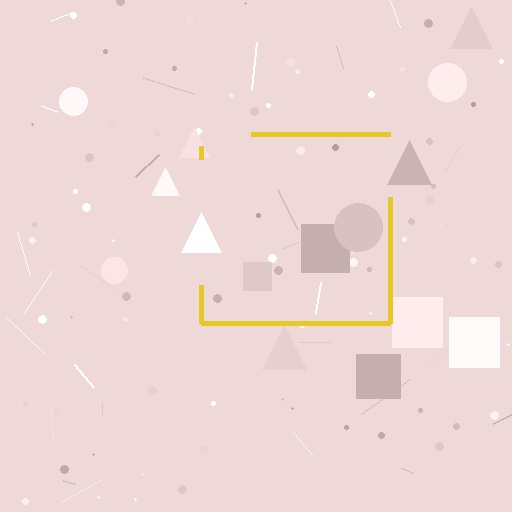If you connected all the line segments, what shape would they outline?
They would outline a square.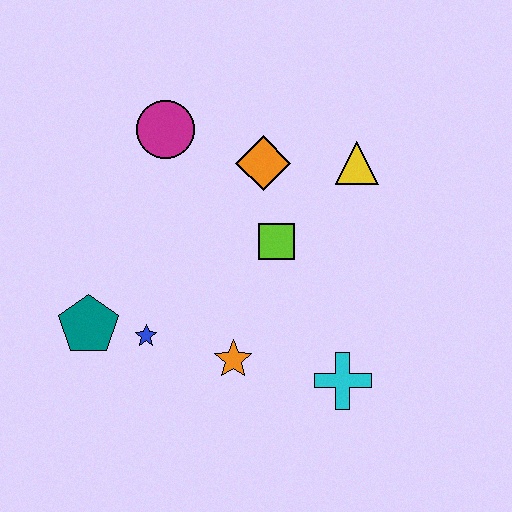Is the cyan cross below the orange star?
Yes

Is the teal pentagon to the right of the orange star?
No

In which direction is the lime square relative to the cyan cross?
The lime square is above the cyan cross.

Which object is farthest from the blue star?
The yellow triangle is farthest from the blue star.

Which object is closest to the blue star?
The teal pentagon is closest to the blue star.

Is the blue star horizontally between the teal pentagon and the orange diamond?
Yes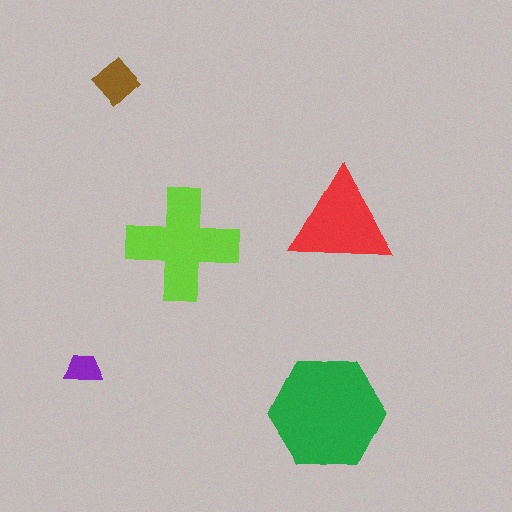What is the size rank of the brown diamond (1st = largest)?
4th.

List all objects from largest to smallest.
The green hexagon, the lime cross, the red triangle, the brown diamond, the purple trapezoid.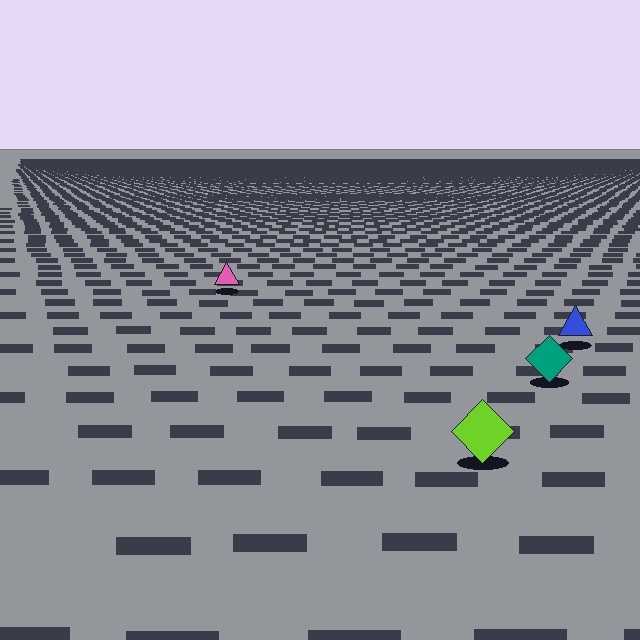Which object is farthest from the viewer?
The pink triangle is farthest from the viewer. It appears smaller and the ground texture around it is denser.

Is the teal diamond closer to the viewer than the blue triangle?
Yes. The teal diamond is closer — you can tell from the texture gradient: the ground texture is coarser near it.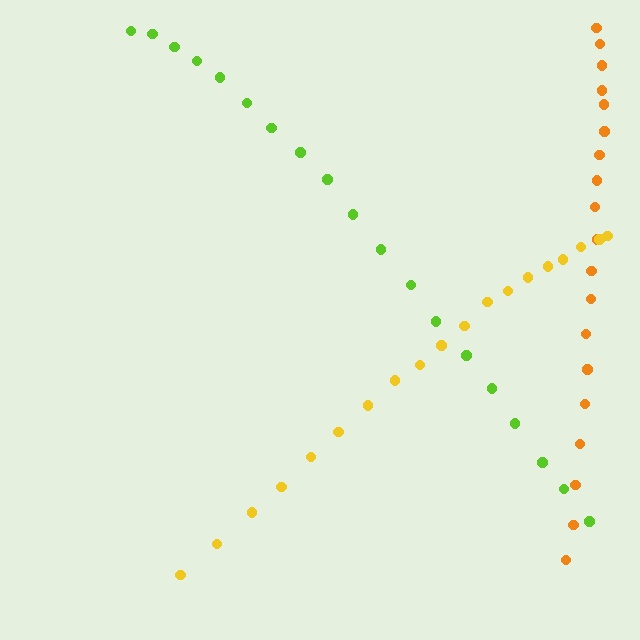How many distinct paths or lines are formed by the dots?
There are 3 distinct paths.